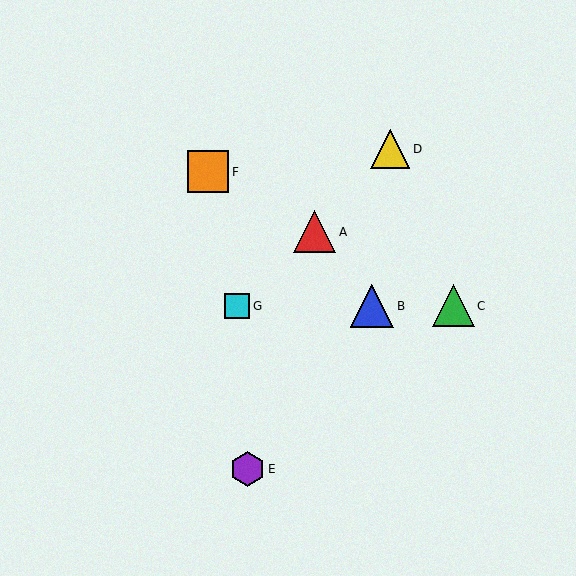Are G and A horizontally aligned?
No, G is at y≈306 and A is at y≈232.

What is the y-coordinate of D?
Object D is at y≈149.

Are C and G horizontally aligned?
Yes, both are at y≈306.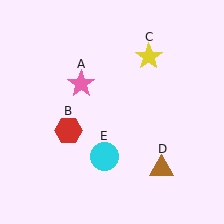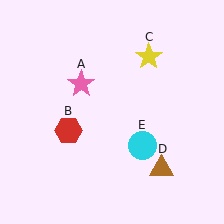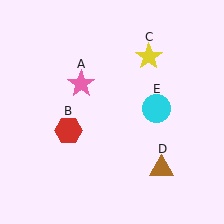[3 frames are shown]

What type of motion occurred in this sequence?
The cyan circle (object E) rotated counterclockwise around the center of the scene.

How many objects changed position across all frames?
1 object changed position: cyan circle (object E).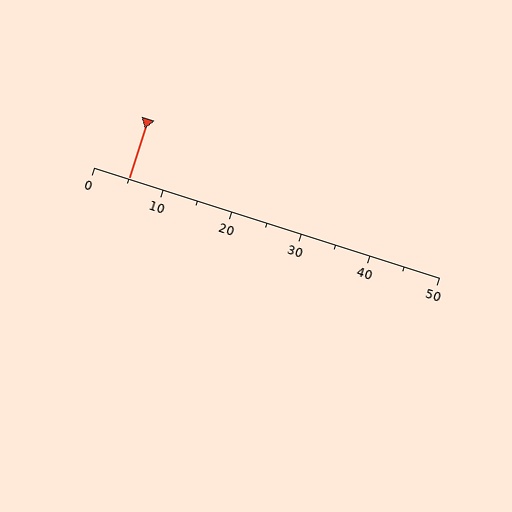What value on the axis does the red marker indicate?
The marker indicates approximately 5.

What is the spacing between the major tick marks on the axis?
The major ticks are spaced 10 apart.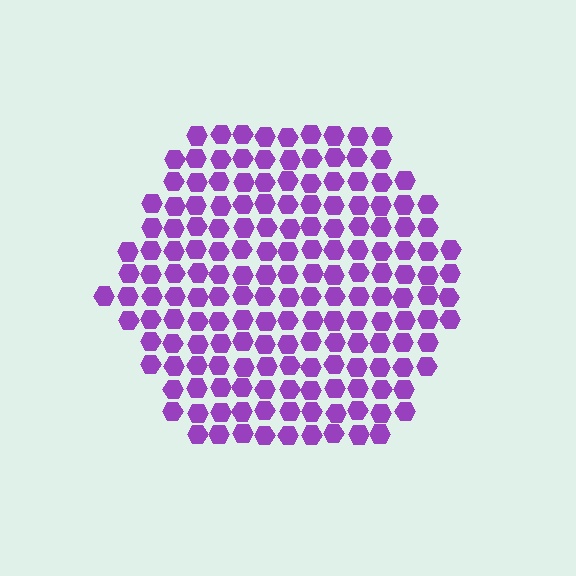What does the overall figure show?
The overall figure shows a hexagon.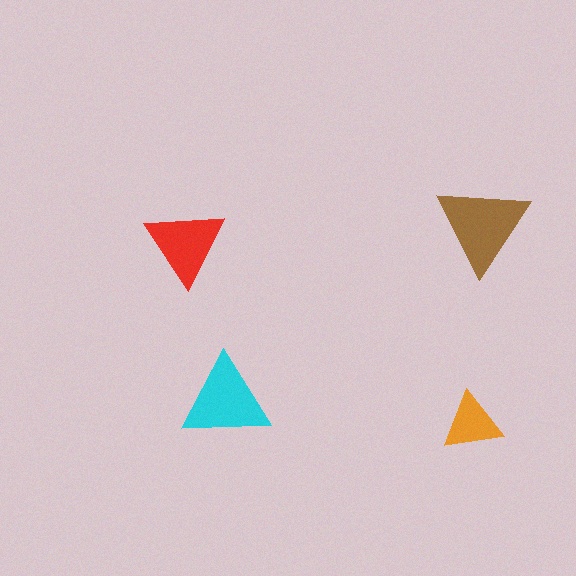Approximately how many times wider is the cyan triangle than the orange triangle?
About 1.5 times wider.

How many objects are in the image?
There are 4 objects in the image.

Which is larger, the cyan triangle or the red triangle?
The cyan one.